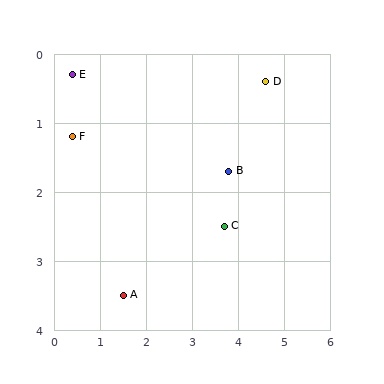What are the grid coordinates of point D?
Point D is at approximately (4.6, 0.4).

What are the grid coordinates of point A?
Point A is at approximately (1.5, 3.5).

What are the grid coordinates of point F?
Point F is at approximately (0.4, 1.2).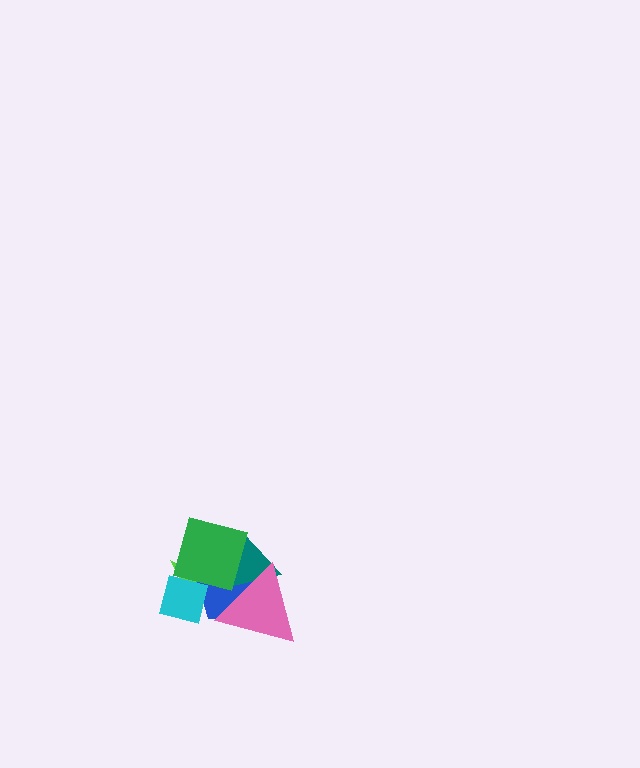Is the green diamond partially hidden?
Yes, it is partially covered by another shape.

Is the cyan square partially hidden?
No, no other shape covers it.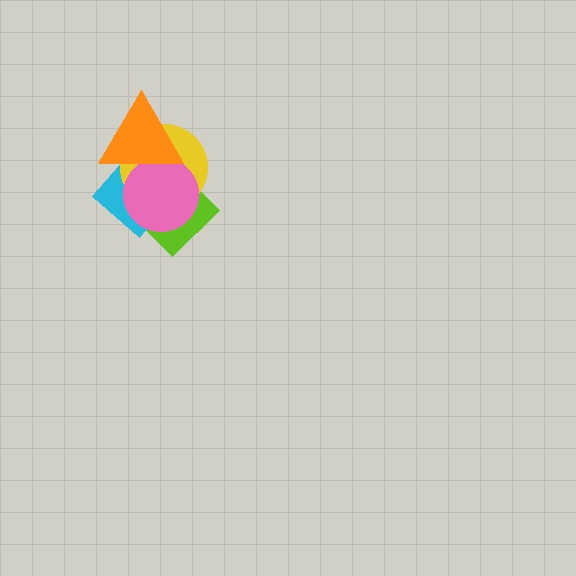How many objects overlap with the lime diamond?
4 objects overlap with the lime diamond.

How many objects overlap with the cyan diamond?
4 objects overlap with the cyan diamond.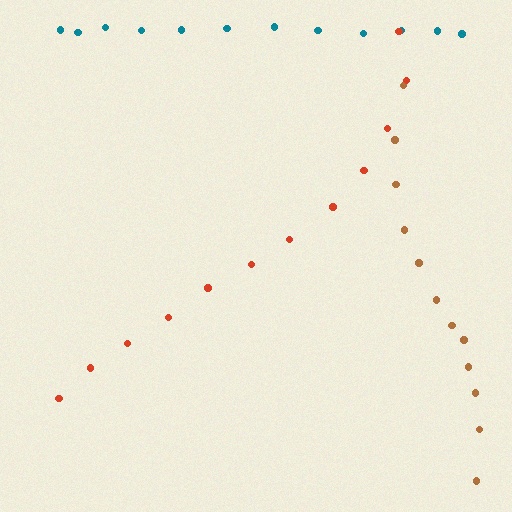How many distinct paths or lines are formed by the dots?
There are 3 distinct paths.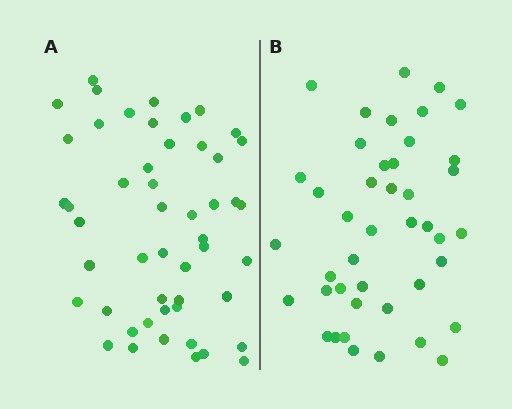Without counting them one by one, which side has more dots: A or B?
Region A (the left region) has more dots.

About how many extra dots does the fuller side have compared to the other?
Region A has roughly 8 or so more dots than region B.